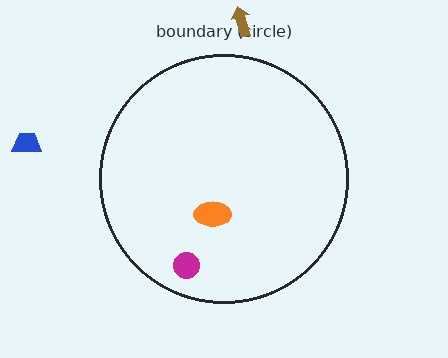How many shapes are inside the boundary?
2 inside, 2 outside.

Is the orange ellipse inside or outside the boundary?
Inside.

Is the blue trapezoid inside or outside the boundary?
Outside.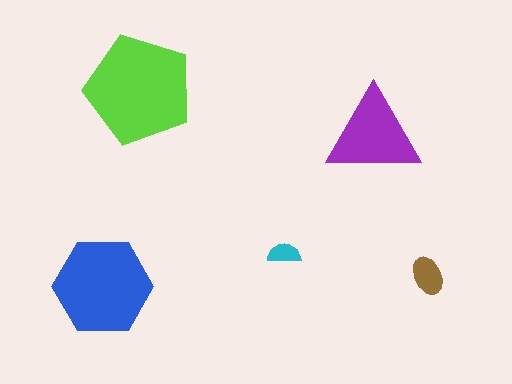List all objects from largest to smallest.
The lime pentagon, the blue hexagon, the purple triangle, the brown ellipse, the cyan semicircle.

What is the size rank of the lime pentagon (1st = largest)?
1st.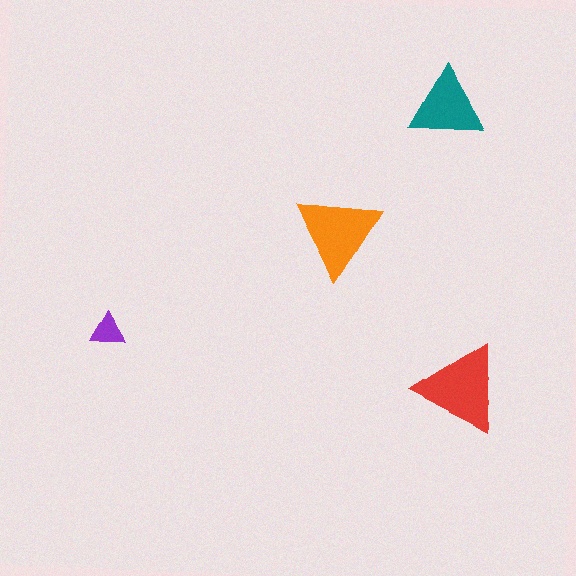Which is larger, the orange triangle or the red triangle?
The red one.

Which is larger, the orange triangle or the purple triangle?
The orange one.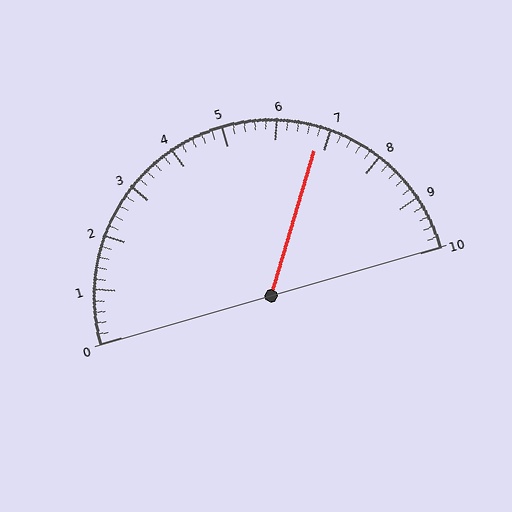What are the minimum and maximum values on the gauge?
The gauge ranges from 0 to 10.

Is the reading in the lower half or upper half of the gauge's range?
The reading is in the upper half of the range (0 to 10).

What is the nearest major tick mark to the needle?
The nearest major tick mark is 7.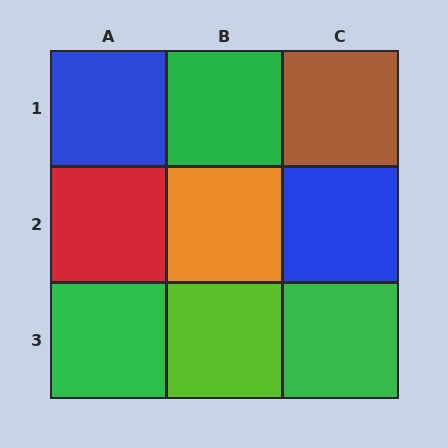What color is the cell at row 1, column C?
Brown.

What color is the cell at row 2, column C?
Blue.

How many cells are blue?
2 cells are blue.